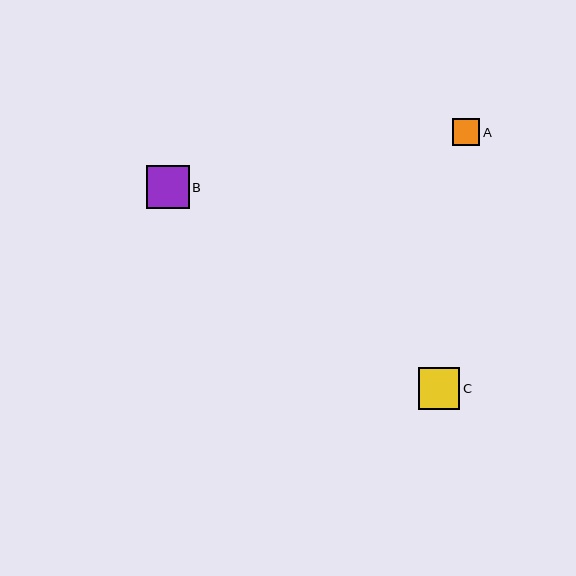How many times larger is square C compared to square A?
Square C is approximately 1.5 times the size of square A.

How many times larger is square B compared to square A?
Square B is approximately 1.6 times the size of square A.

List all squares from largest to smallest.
From largest to smallest: B, C, A.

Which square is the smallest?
Square A is the smallest with a size of approximately 27 pixels.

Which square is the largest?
Square B is the largest with a size of approximately 43 pixels.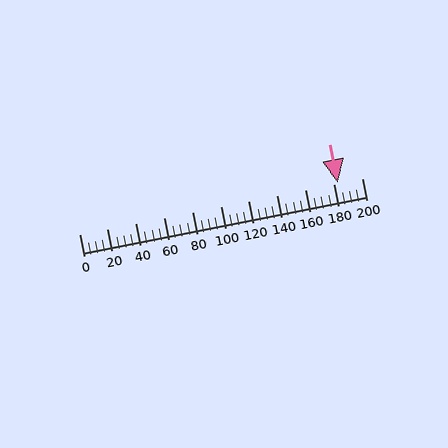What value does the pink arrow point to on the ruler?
The pink arrow points to approximately 183.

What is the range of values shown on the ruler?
The ruler shows values from 0 to 200.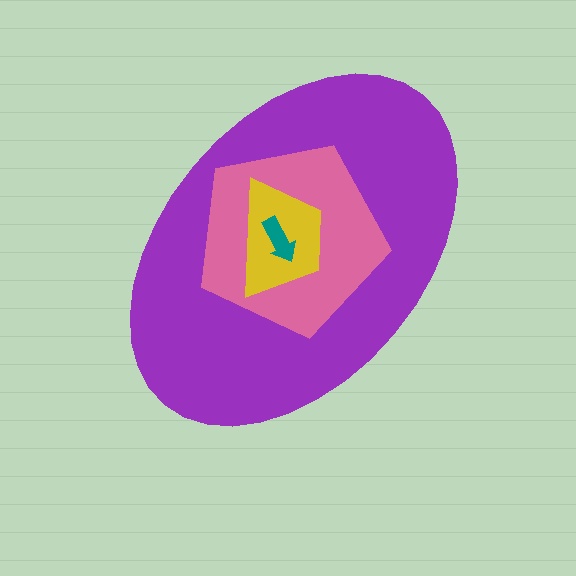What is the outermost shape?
The purple ellipse.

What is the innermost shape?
The teal arrow.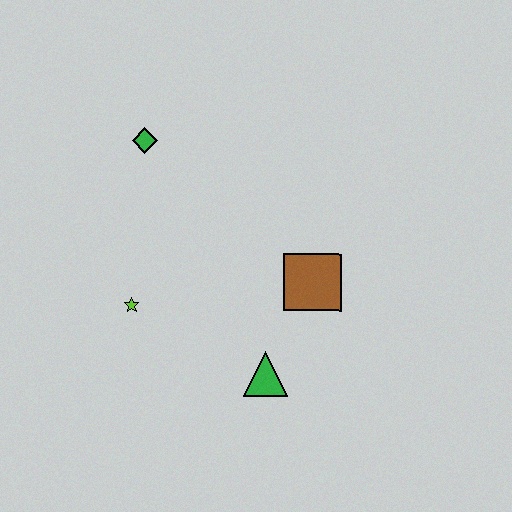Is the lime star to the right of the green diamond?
No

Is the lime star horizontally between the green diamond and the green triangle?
No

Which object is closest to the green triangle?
The brown square is closest to the green triangle.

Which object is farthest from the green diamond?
The green triangle is farthest from the green diamond.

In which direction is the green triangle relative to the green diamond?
The green triangle is below the green diamond.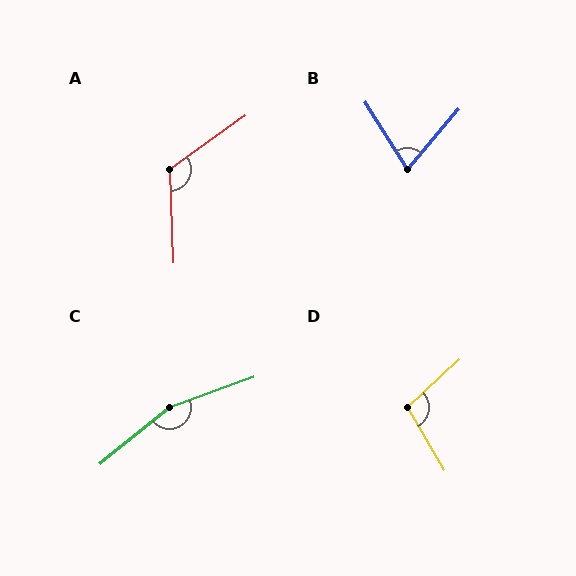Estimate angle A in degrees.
Approximately 123 degrees.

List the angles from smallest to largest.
B (73°), D (103°), A (123°), C (161°).